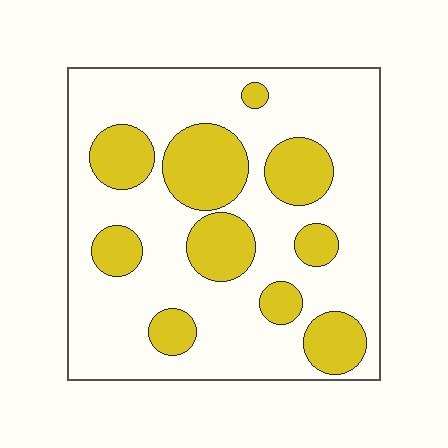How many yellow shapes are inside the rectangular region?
10.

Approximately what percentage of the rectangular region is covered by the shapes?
Approximately 30%.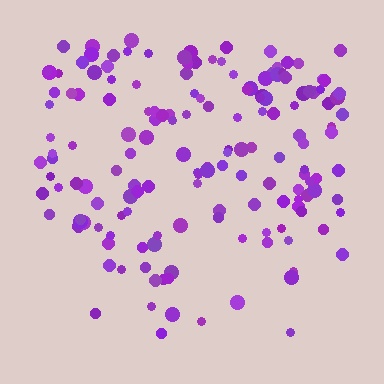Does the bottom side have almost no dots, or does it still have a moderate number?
Still a moderate number, just noticeably fewer than the top.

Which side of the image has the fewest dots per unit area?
The bottom.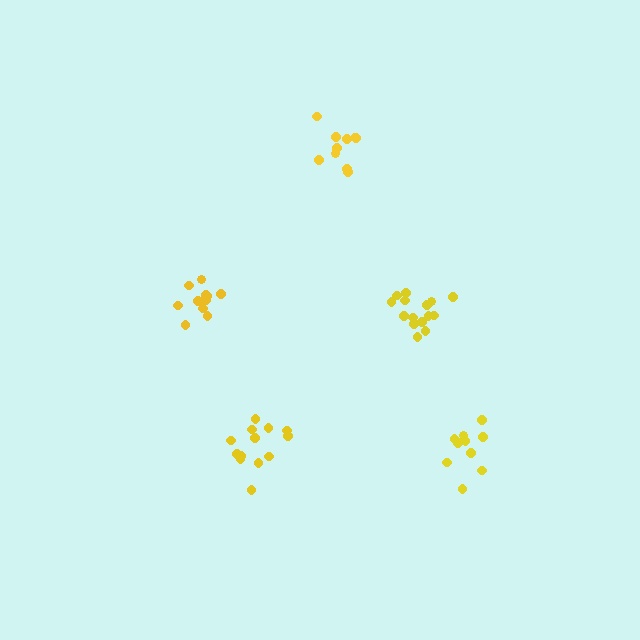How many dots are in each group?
Group 1: 13 dots, Group 2: 10 dots, Group 3: 12 dots, Group 4: 15 dots, Group 5: 10 dots (60 total).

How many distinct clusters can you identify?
There are 5 distinct clusters.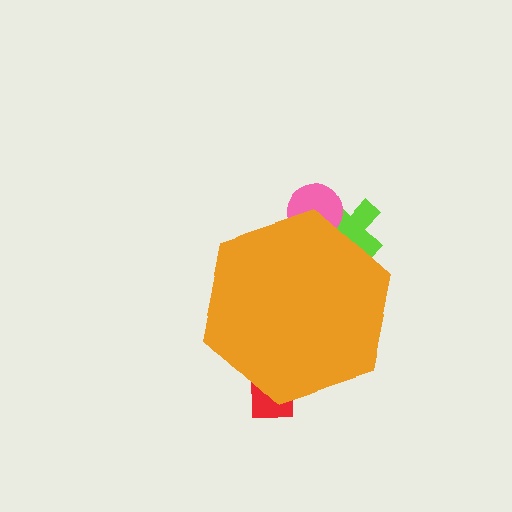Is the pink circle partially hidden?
Yes, the pink circle is partially hidden behind the orange hexagon.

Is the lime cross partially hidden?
Yes, the lime cross is partially hidden behind the orange hexagon.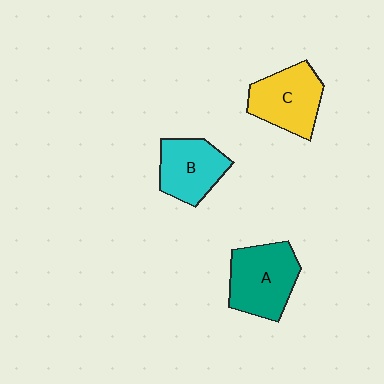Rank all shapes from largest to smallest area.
From largest to smallest: A (teal), C (yellow), B (cyan).